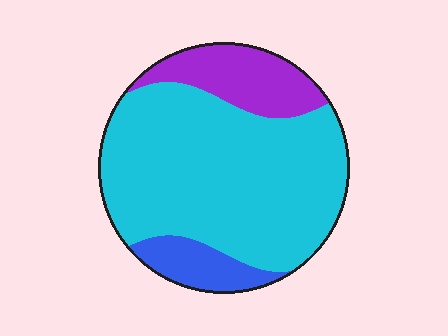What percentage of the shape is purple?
Purple takes up about one sixth (1/6) of the shape.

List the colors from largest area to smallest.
From largest to smallest: cyan, purple, blue.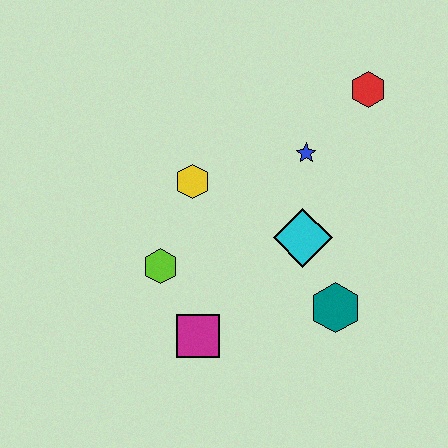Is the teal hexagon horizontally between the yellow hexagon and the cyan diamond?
No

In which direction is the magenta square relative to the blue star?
The magenta square is below the blue star.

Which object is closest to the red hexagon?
The blue star is closest to the red hexagon.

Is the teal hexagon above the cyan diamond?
No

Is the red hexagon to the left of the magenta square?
No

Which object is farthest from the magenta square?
The red hexagon is farthest from the magenta square.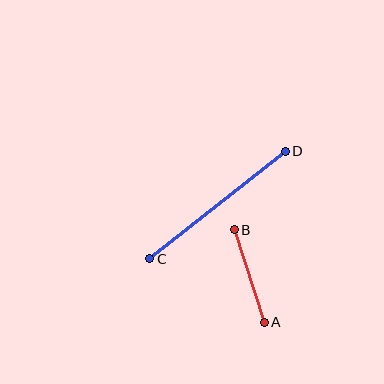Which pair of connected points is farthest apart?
Points C and D are farthest apart.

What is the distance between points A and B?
The distance is approximately 98 pixels.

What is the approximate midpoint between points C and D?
The midpoint is at approximately (218, 205) pixels.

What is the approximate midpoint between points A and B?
The midpoint is at approximately (249, 276) pixels.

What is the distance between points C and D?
The distance is approximately 173 pixels.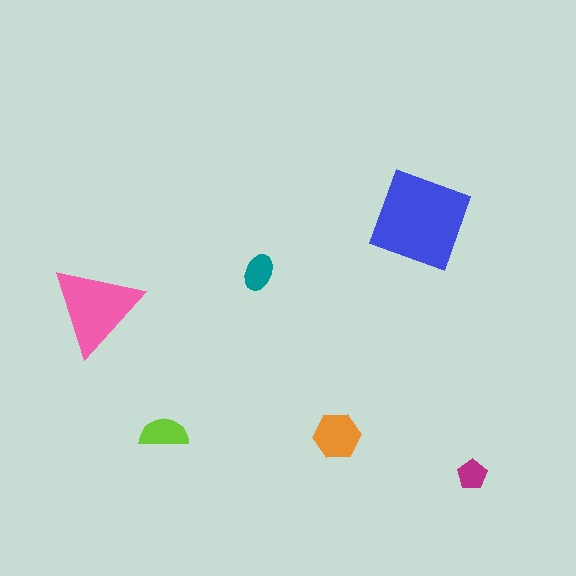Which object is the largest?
The blue diamond.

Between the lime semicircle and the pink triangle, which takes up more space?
The pink triangle.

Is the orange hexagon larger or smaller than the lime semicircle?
Larger.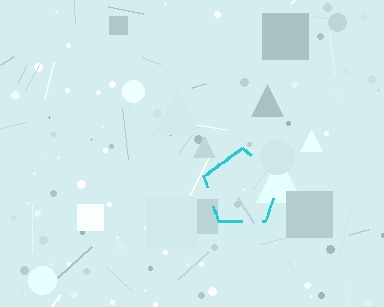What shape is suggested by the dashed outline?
The dashed outline suggests a pentagon.